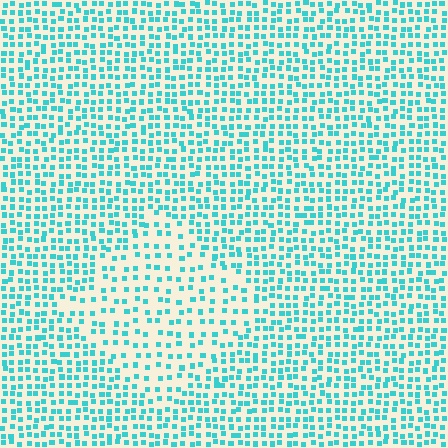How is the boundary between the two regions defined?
The boundary is defined by a change in element density (approximately 1.8x ratio). All elements are the same color, size, and shape.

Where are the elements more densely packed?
The elements are more densely packed outside the diamond boundary.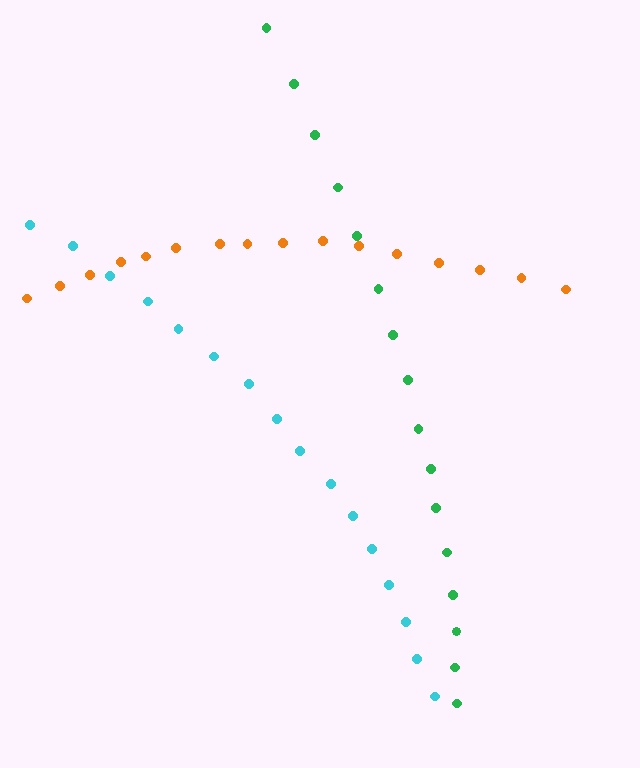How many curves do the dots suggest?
There are 3 distinct paths.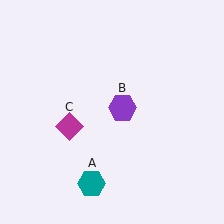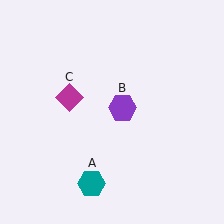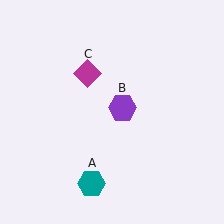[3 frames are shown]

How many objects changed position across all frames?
1 object changed position: magenta diamond (object C).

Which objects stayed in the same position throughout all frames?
Teal hexagon (object A) and purple hexagon (object B) remained stationary.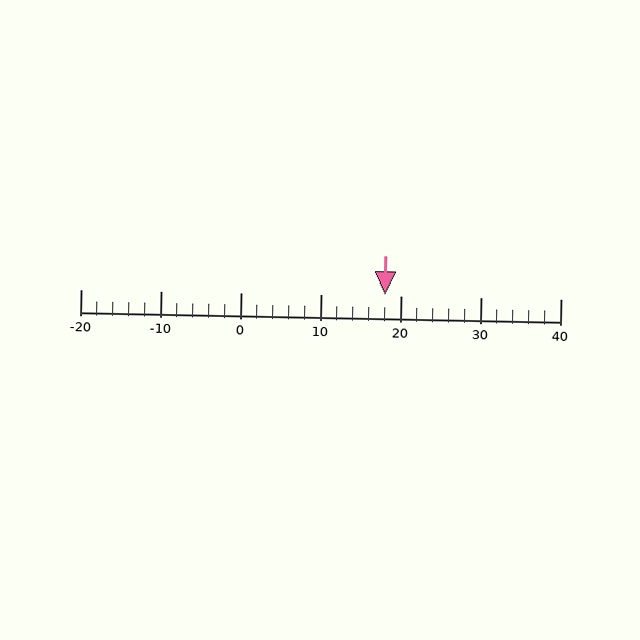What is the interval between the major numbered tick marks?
The major tick marks are spaced 10 units apart.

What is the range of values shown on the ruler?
The ruler shows values from -20 to 40.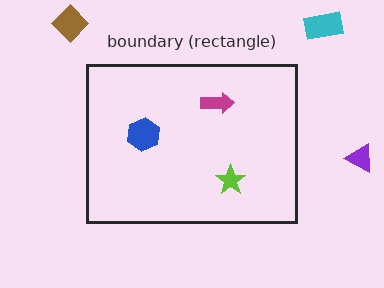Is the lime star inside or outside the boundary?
Inside.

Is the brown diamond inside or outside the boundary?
Outside.